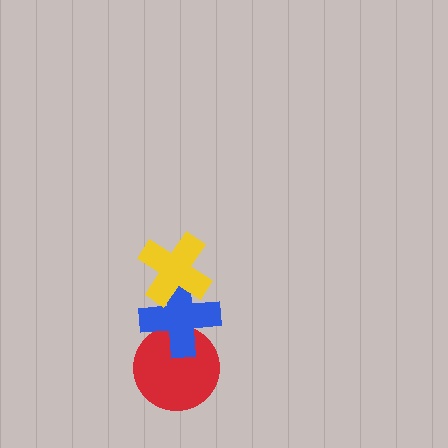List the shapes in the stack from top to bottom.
From top to bottom: the yellow cross, the blue cross, the red circle.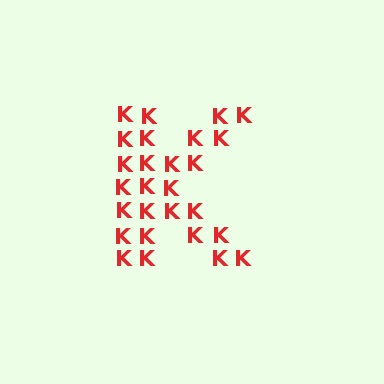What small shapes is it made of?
It is made of small letter K's.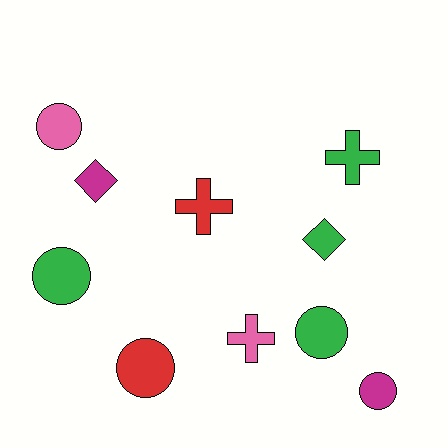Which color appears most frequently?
Green, with 4 objects.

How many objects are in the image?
There are 10 objects.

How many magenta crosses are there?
There are no magenta crosses.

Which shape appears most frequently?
Circle, with 5 objects.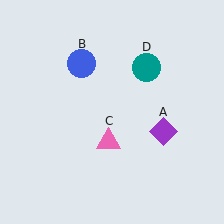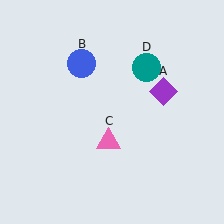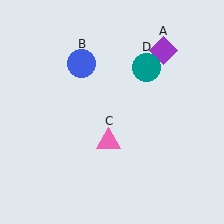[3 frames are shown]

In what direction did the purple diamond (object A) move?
The purple diamond (object A) moved up.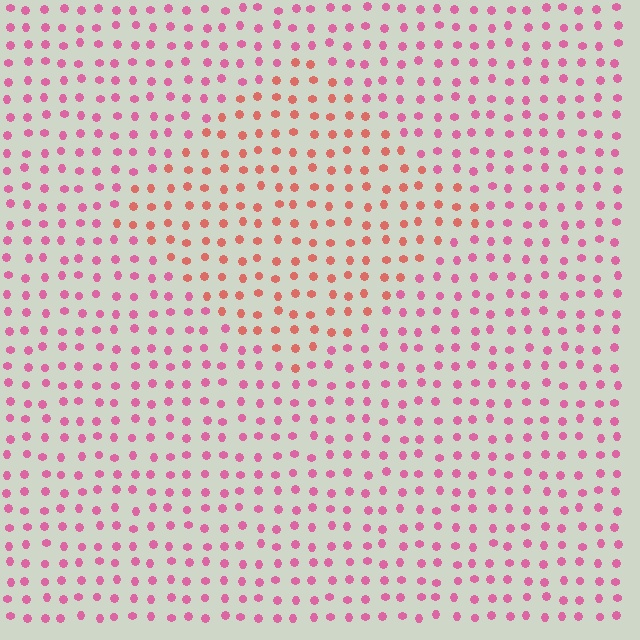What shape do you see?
I see a diamond.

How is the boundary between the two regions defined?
The boundary is defined purely by a slight shift in hue (about 35 degrees). Spacing, size, and orientation are identical on both sides.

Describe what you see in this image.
The image is filled with small pink elements in a uniform arrangement. A diamond-shaped region is visible where the elements are tinted to a slightly different hue, forming a subtle color boundary.